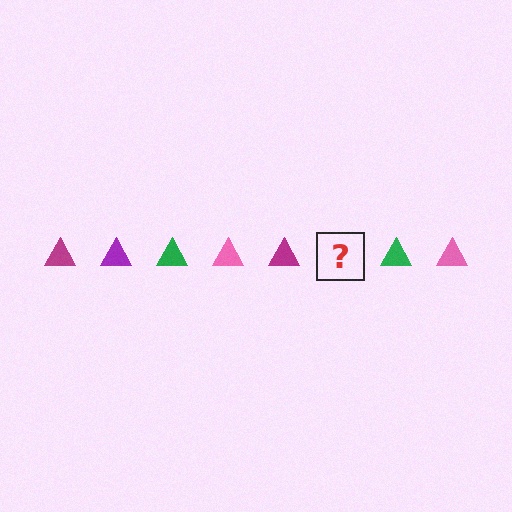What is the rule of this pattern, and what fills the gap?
The rule is that the pattern cycles through magenta, purple, green, pink triangles. The gap should be filled with a purple triangle.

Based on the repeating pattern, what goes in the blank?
The blank should be a purple triangle.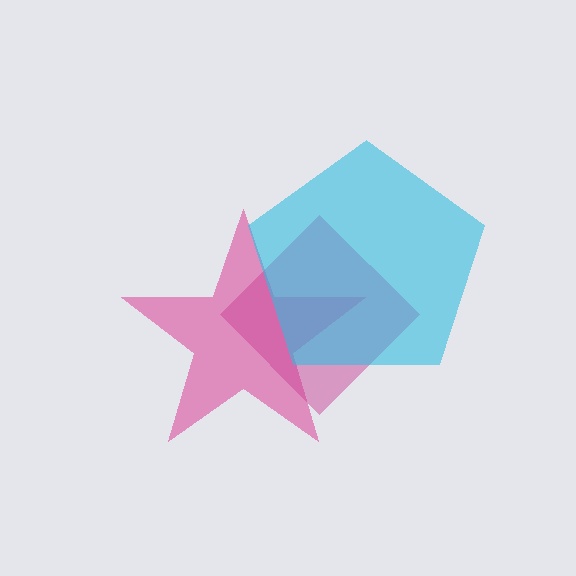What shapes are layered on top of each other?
The layered shapes are: a pink star, a magenta diamond, a cyan pentagon.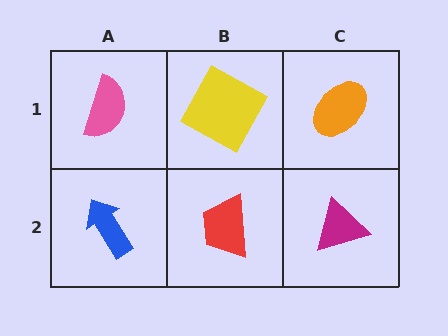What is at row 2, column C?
A magenta triangle.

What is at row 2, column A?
A blue arrow.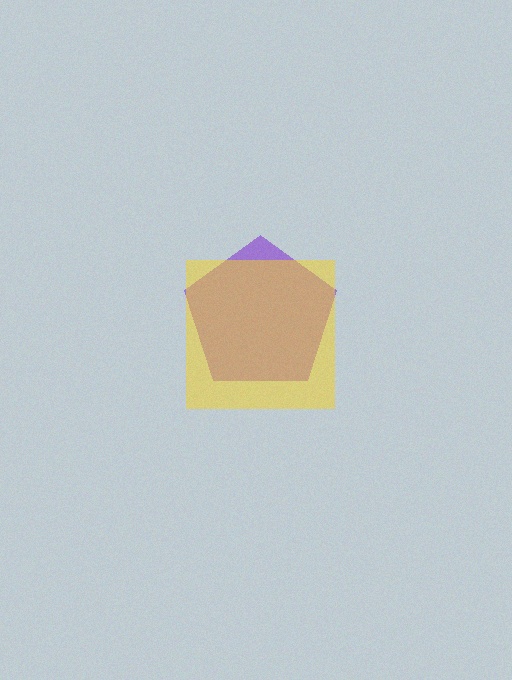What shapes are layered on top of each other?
The layered shapes are: a purple pentagon, a yellow square.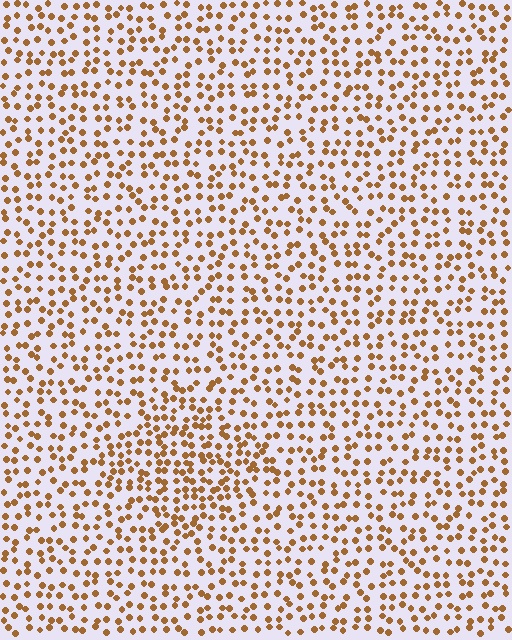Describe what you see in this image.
The image contains small brown elements arranged at two different densities. A diamond-shaped region is visible where the elements are more densely packed than the surrounding area.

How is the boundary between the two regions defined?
The boundary is defined by a change in element density (approximately 1.6x ratio). All elements are the same color, size, and shape.